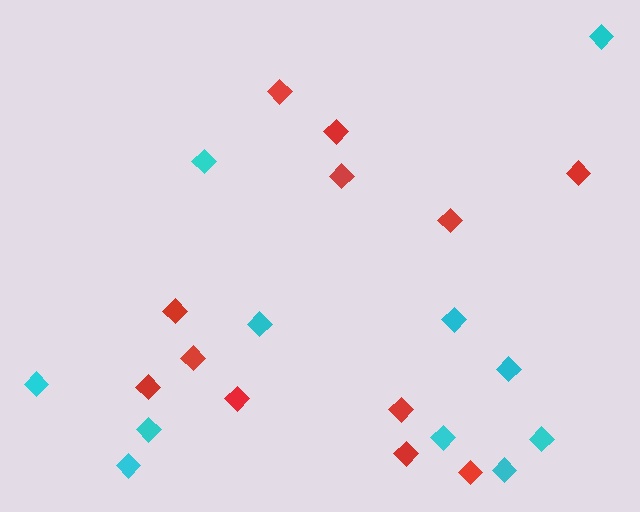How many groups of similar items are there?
There are 2 groups: one group of red diamonds (12) and one group of cyan diamonds (11).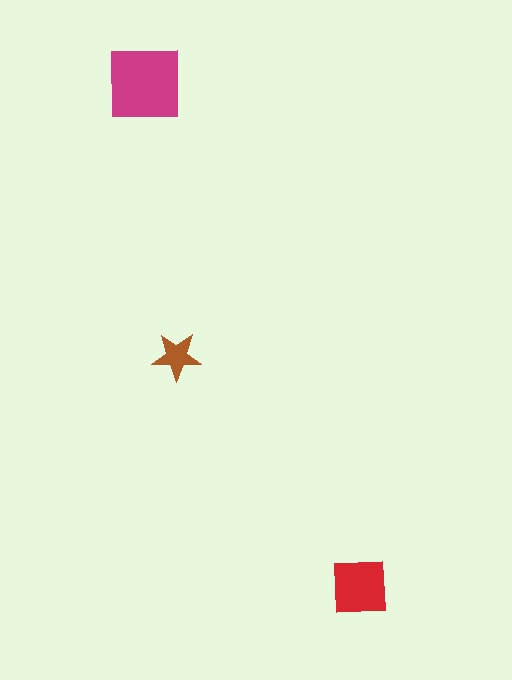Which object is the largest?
The magenta square.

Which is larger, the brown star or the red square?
The red square.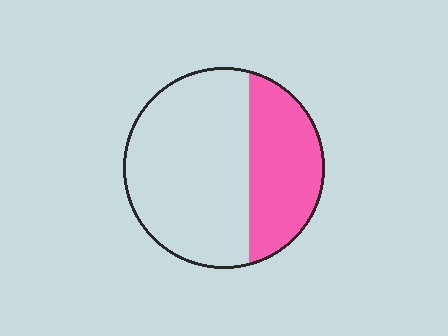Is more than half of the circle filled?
No.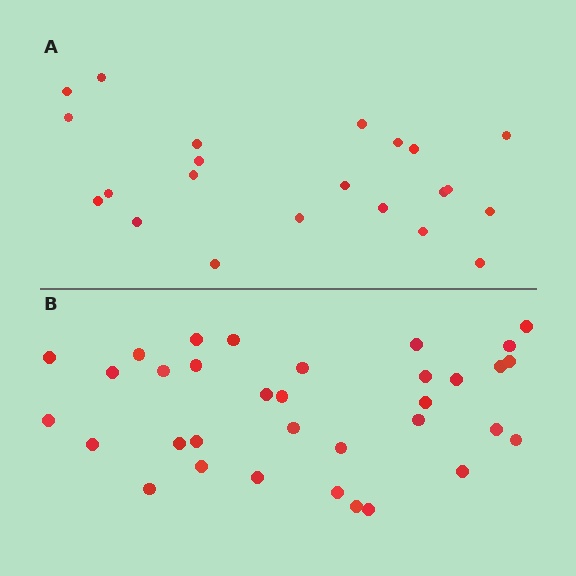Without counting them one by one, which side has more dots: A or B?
Region B (the bottom region) has more dots.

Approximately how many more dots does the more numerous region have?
Region B has roughly 12 or so more dots than region A.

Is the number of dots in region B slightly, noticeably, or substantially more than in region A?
Region B has substantially more. The ratio is roughly 1.5 to 1.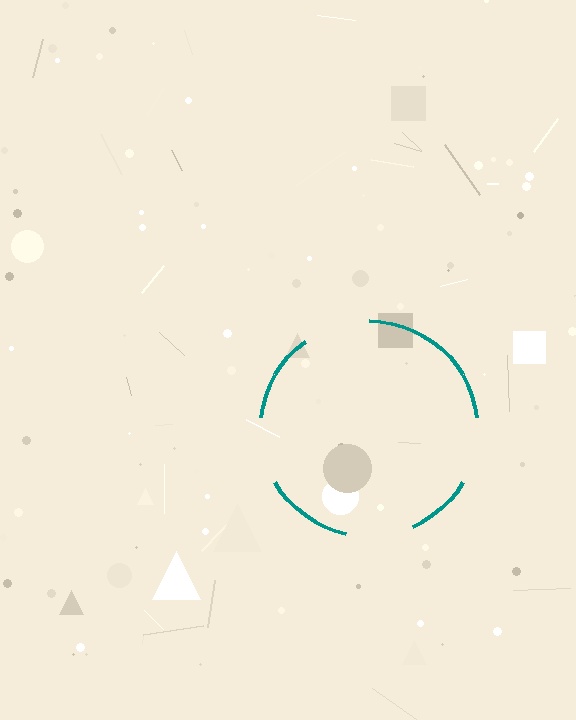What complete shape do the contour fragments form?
The contour fragments form a circle.